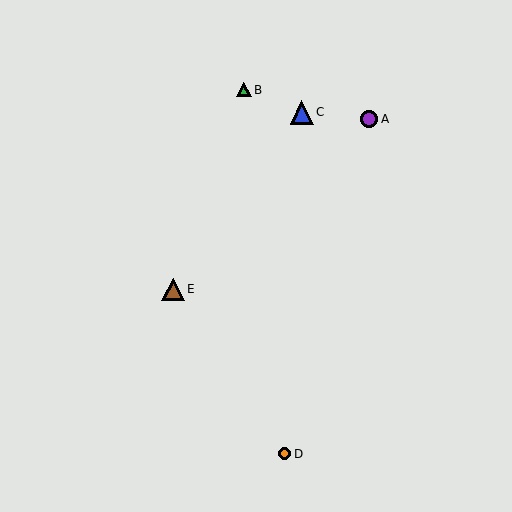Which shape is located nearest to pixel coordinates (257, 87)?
The green triangle (labeled B) at (244, 90) is nearest to that location.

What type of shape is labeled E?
Shape E is a brown triangle.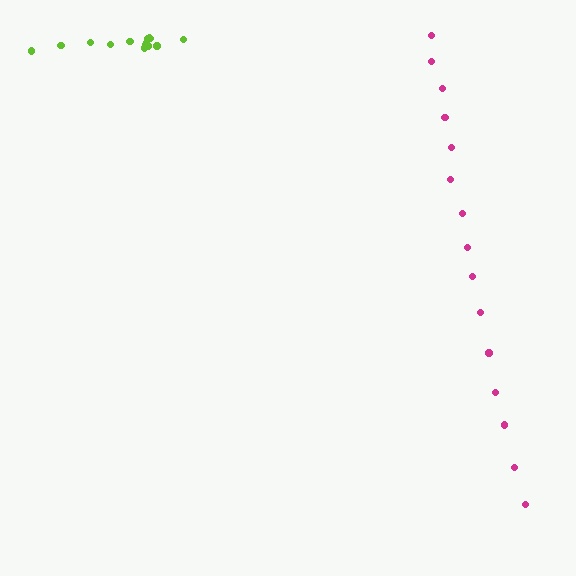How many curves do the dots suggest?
There are 2 distinct paths.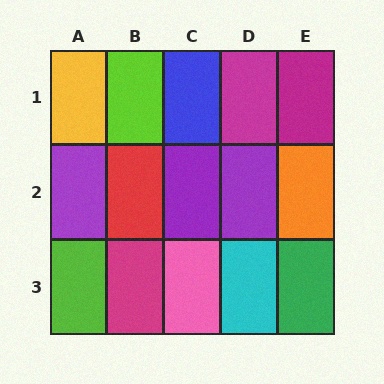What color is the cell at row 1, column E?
Magenta.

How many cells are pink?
1 cell is pink.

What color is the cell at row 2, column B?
Red.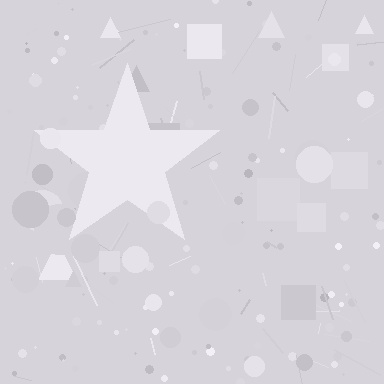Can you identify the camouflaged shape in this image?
The camouflaged shape is a star.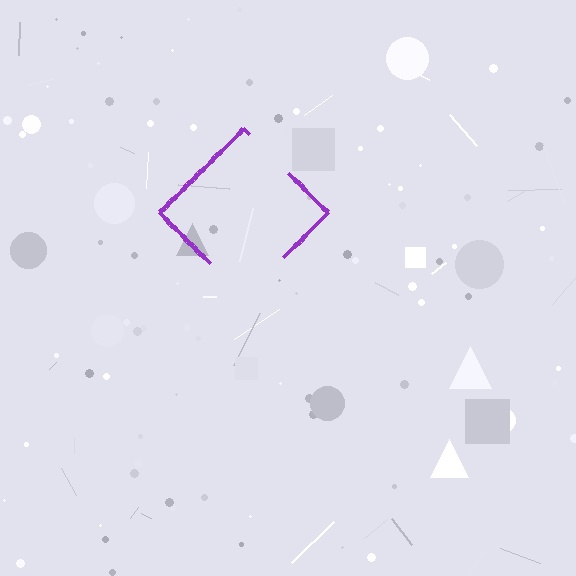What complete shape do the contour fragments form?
The contour fragments form a diamond.